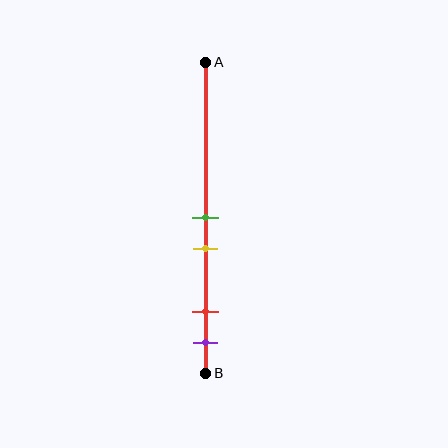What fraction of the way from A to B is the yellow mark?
The yellow mark is approximately 60% (0.6) of the way from A to B.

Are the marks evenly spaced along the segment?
No, the marks are not evenly spaced.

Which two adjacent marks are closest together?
The green and yellow marks are the closest adjacent pair.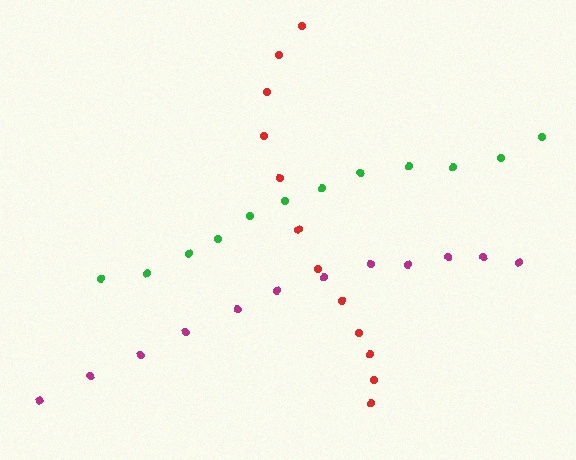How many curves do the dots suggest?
There are 3 distinct paths.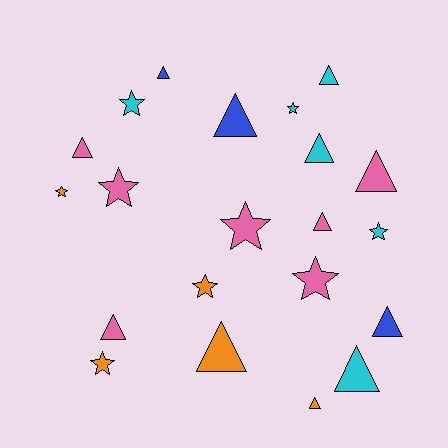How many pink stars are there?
There are 3 pink stars.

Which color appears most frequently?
Pink, with 7 objects.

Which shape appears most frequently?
Triangle, with 12 objects.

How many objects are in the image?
There are 21 objects.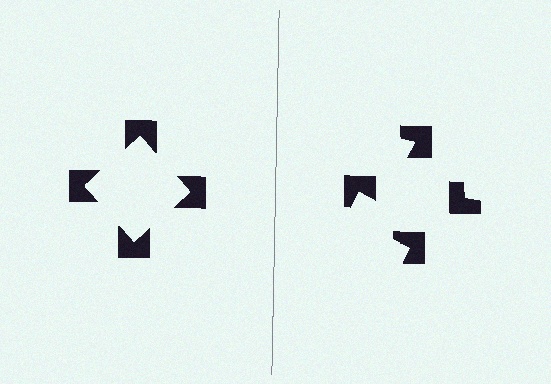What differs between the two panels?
The notched squares are positioned identically on both sides; only the wedge orientations differ. On the left they align to a square; on the right they are misaligned.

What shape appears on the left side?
An illusory square.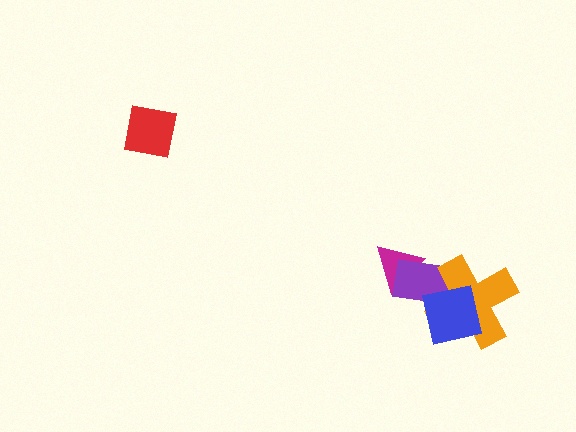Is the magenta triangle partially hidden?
Yes, it is partially covered by another shape.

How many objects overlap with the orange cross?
2 objects overlap with the orange cross.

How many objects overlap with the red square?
0 objects overlap with the red square.